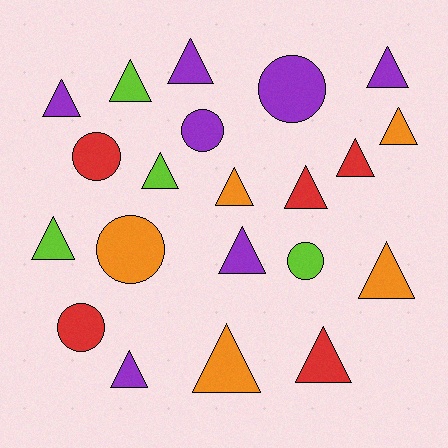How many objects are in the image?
There are 21 objects.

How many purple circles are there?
There are 2 purple circles.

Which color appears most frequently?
Purple, with 7 objects.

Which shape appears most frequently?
Triangle, with 15 objects.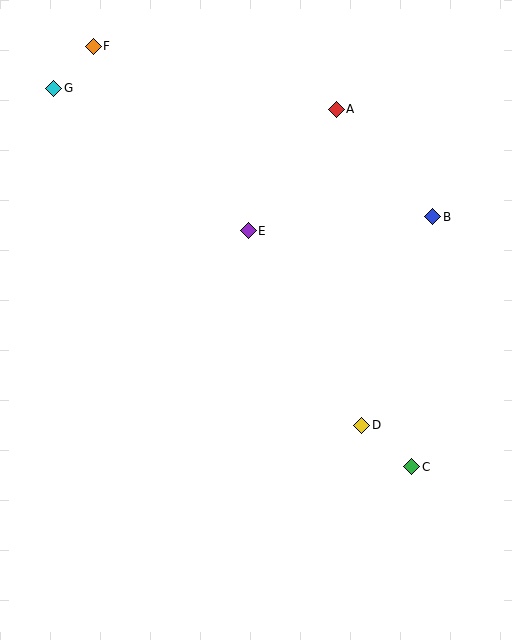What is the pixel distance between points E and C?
The distance between E and C is 287 pixels.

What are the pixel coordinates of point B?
Point B is at (433, 217).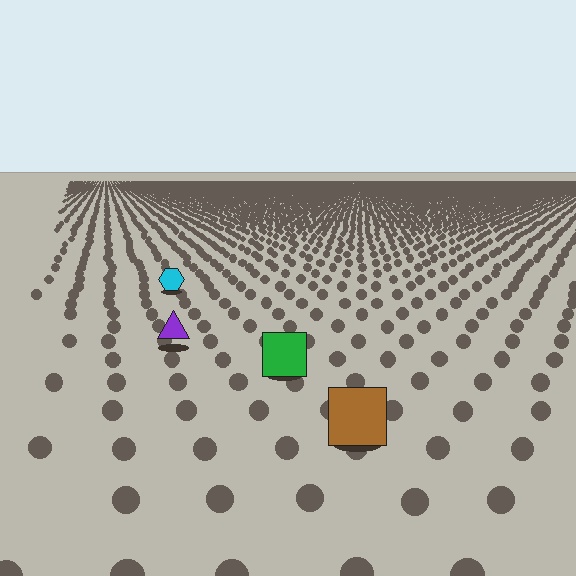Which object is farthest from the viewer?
The cyan hexagon is farthest from the viewer. It appears smaller and the ground texture around it is denser.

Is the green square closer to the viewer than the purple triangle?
Yes. The green square is closer — you can tell from the texture gradient: the ground texture is coarser near it.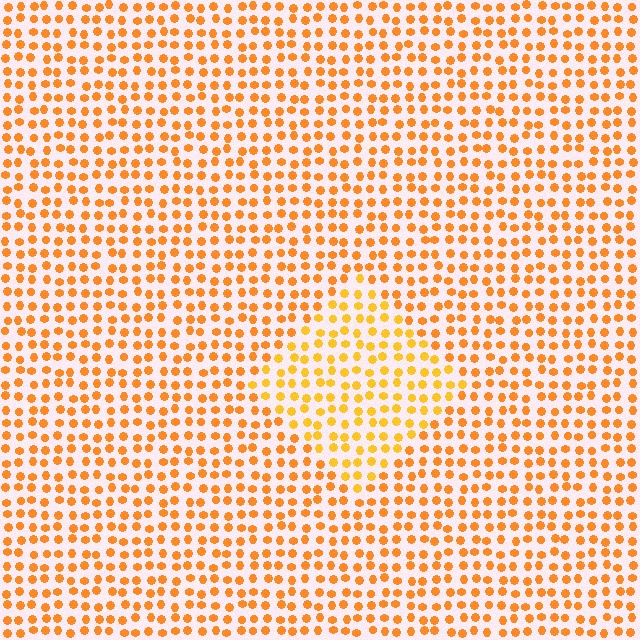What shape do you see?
I see a diamond.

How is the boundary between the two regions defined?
The boundary is defined purely by a slight shift in hue (about 17 degrees). Spacing, size, and orientation are identical on both sides.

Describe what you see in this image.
The image is filled with small orange elements in a uniform arrangement. A diamond-shaped region is visible where the elements are tinted to a slightly different hue, forming a subtle color boundary.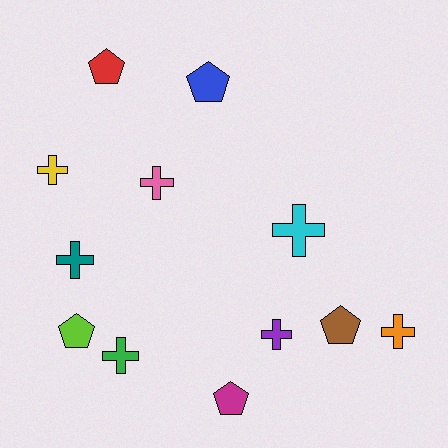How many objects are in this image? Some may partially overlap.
There are 12 objects.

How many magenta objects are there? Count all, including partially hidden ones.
There is 1 magenta object.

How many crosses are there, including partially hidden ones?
There are 7 crosses.